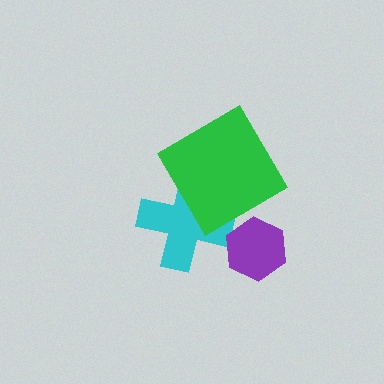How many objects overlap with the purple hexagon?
0 objects overlap with the purple hexagon.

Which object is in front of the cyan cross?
The green diamond is in front of the cyan cross.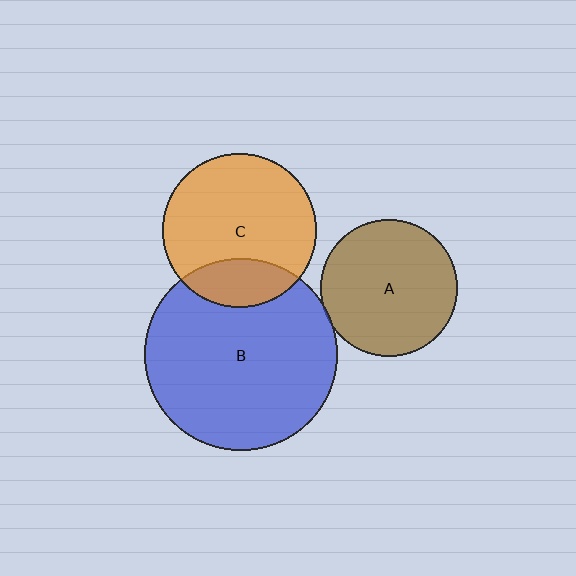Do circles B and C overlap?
Yes.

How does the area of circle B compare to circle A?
Approximately 2.0 times.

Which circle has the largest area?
Circle B (blue).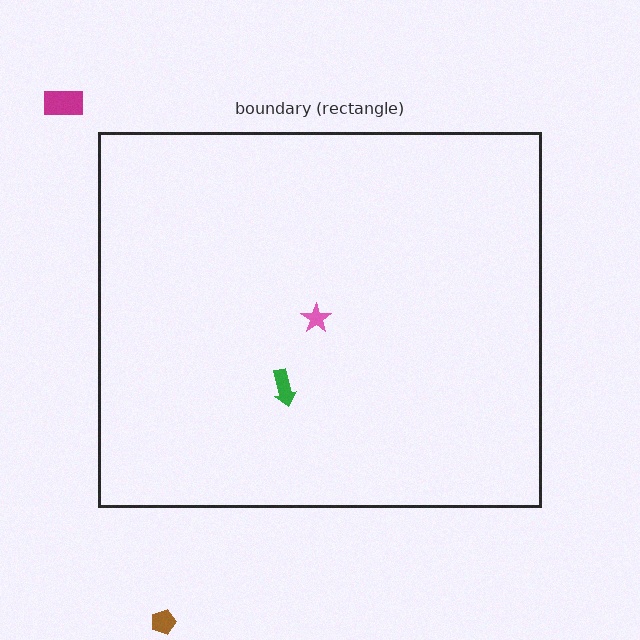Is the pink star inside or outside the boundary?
Inside.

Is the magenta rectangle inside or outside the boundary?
Outside.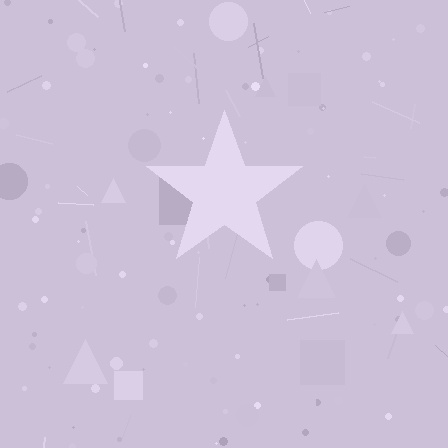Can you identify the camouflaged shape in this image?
The camouflaged shape is a star.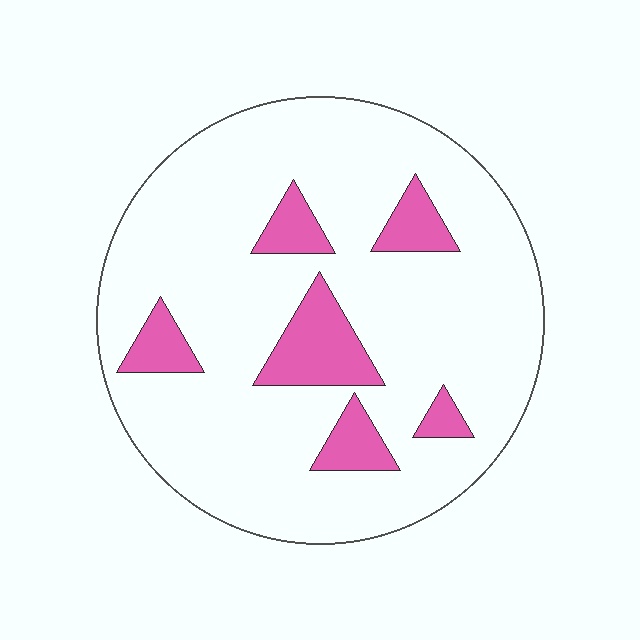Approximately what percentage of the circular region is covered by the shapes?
Approximately 15%.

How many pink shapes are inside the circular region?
6.